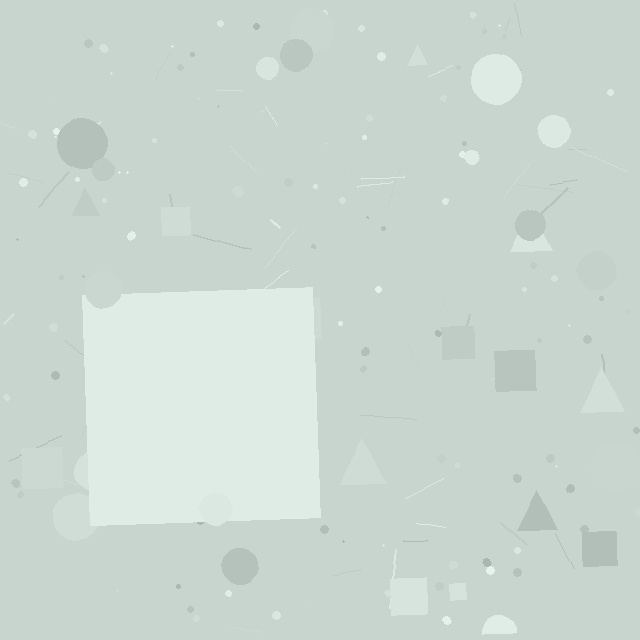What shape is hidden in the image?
A square is hidden in the image.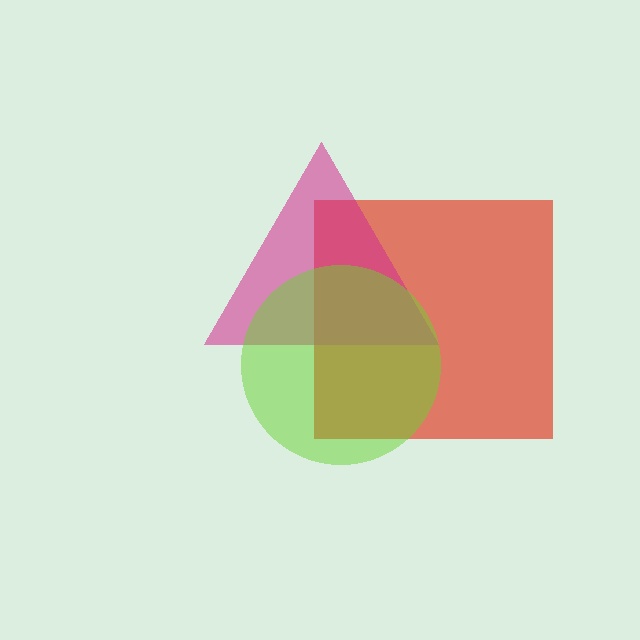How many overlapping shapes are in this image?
There are 3 overlapping shapes in the image.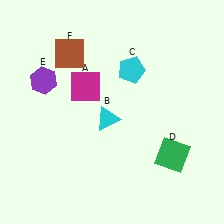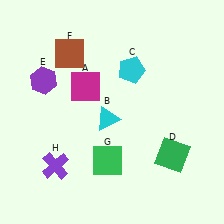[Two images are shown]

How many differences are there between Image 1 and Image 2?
There are 2 differences between the two images.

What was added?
A green square (G), a purple cross (H) were added in Image 2.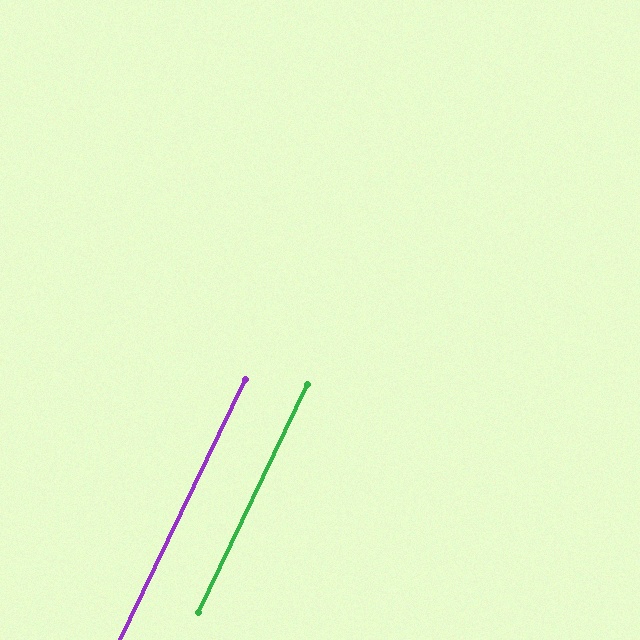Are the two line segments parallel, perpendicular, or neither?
Parallel — their directions differ by only 0.2°.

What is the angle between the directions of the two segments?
Approximately 0 degrees.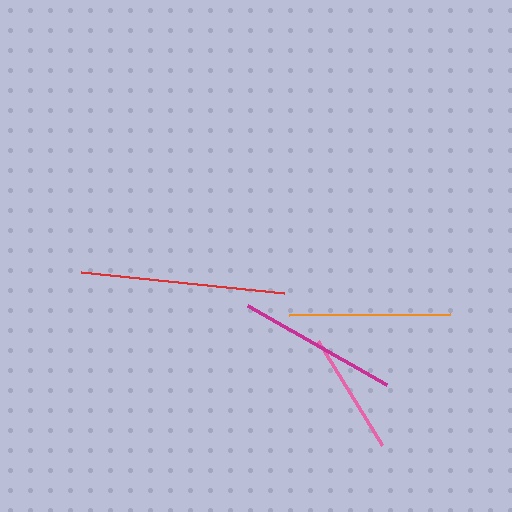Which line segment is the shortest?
The pink line is the shortest at approximately 123 pixels.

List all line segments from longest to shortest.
From longest to shortest: red, orange, magenta, pink.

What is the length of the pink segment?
The pink segment is approximately 123 pixels long.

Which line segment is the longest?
The red line is the longest at approximately 204 pixels.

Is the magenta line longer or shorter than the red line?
The red line is longer than the magenta line.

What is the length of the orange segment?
The orange segment is approximately 161 pixels long.